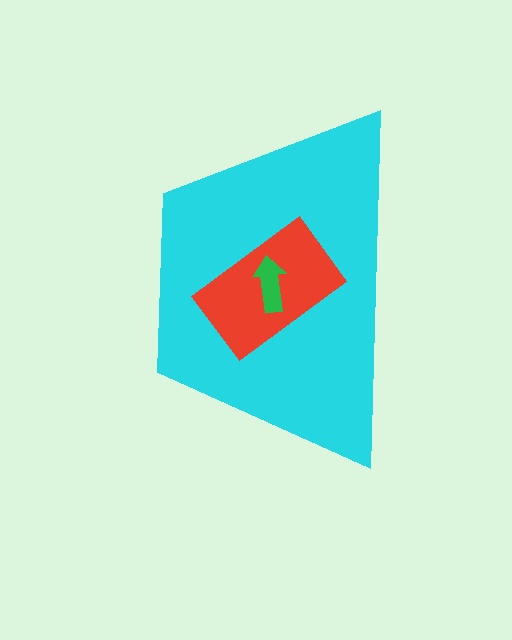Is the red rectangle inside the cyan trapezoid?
Yes.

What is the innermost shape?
The green arrow.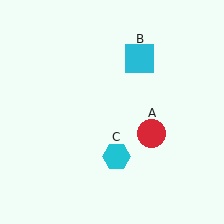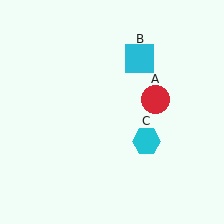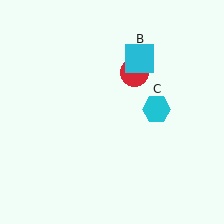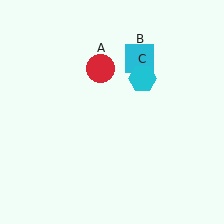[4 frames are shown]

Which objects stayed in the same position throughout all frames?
Cyan square (object B) remained stationary.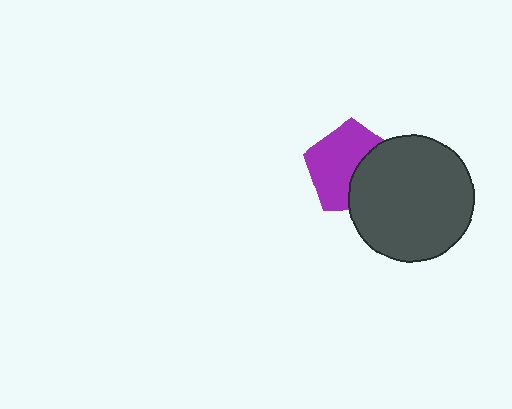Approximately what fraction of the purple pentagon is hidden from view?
Roughly 39% of the purple pentagon is hidden behind the dark gray circle.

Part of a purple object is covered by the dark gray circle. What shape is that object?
It is a pentagon.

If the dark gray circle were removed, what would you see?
You would see the complete purple pentagon.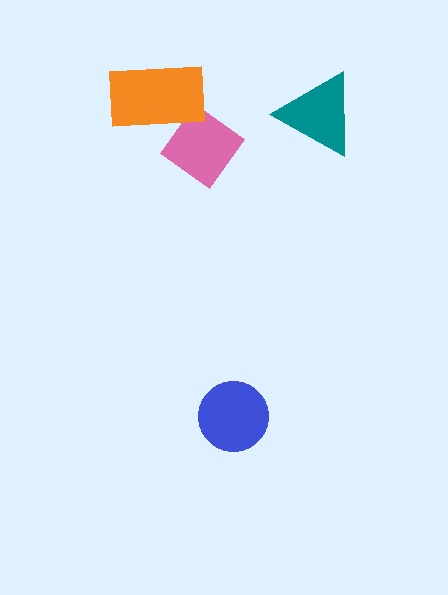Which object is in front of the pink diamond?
The orange rectangle is in front of the pink diamond.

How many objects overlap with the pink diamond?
1 object overlaps with the pink diamond.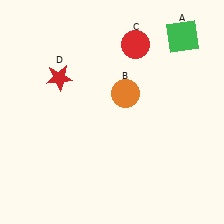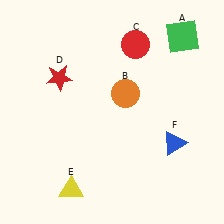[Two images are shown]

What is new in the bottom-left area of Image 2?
A yellow triangle (E) was added in the bottom-left area of Image 2.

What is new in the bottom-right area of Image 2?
A blue triangle (F) was added in the bottom-right area of Image 2.